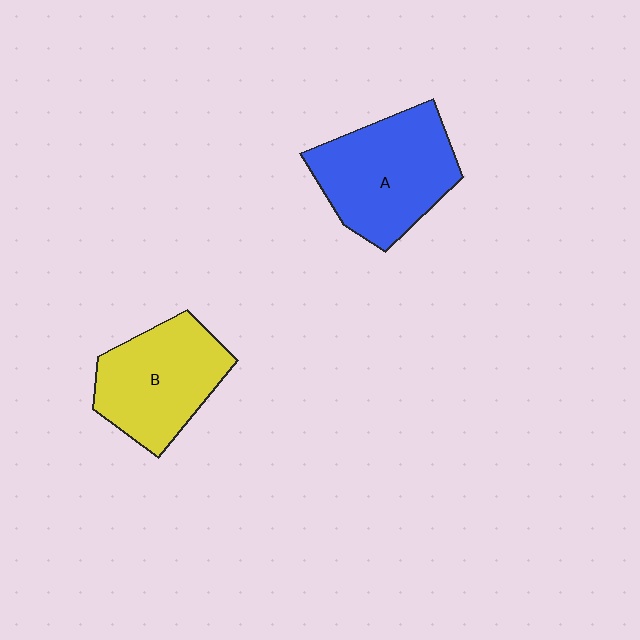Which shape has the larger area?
Shape A (blue).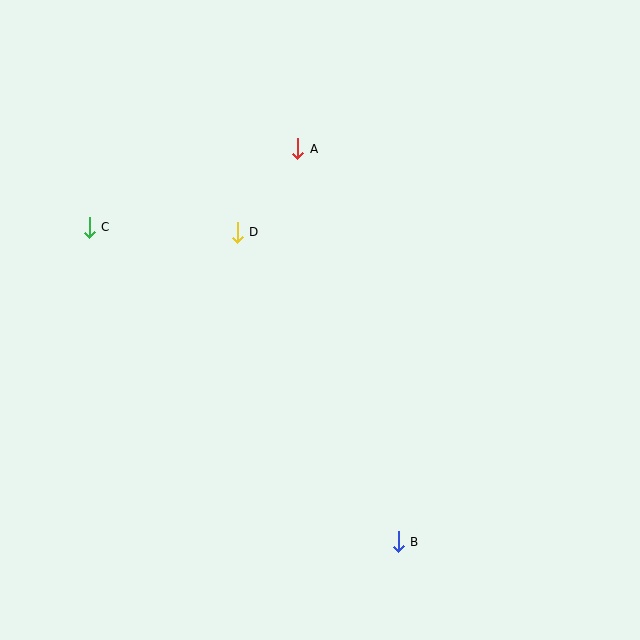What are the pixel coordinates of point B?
Point B is at (398, 542).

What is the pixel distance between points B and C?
The distance between B and C is 441 pixels.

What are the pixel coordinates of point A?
Point A is at (298, 149).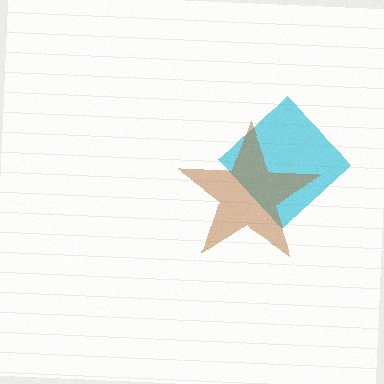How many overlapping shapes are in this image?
There are 2 overlapping shapes in the image.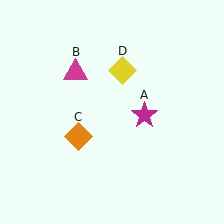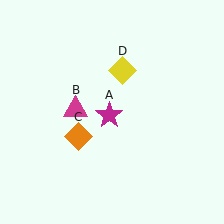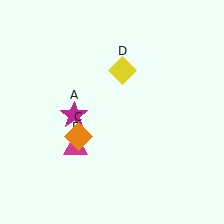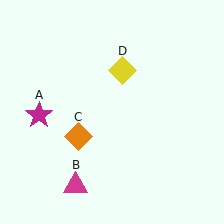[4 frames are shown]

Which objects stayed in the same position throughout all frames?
Orange diamond (object C) and yellow diamond (object D) remained stationary.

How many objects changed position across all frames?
2 objects changed position: magenta star (object A), magenta triangle (object B).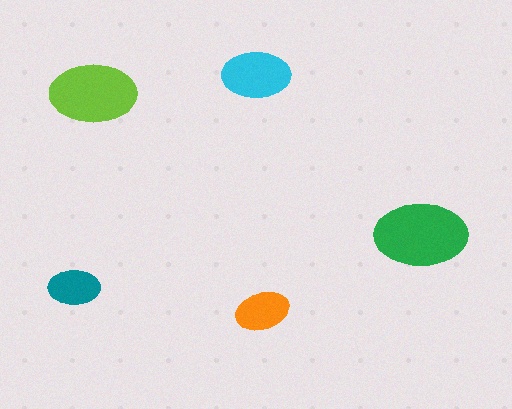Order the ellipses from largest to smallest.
the green one, the lime one, the cyan one, the orange one, the teal one.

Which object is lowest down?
The orange ellipse is bottommost.